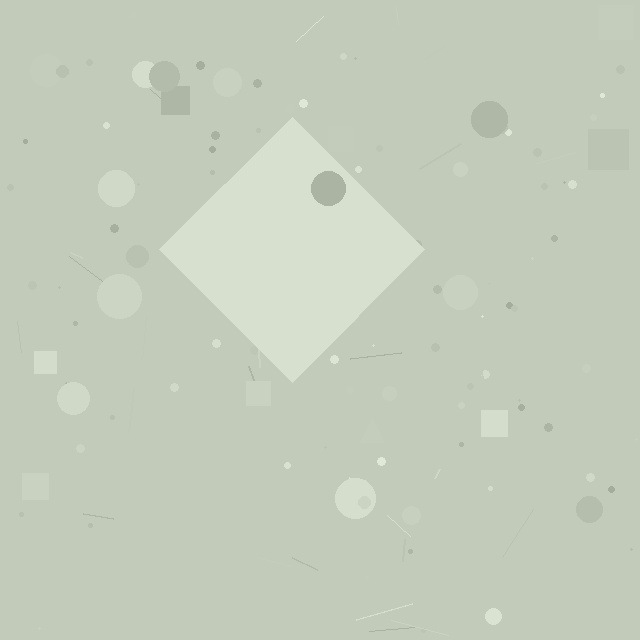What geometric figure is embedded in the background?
A diamond is embedded in the background.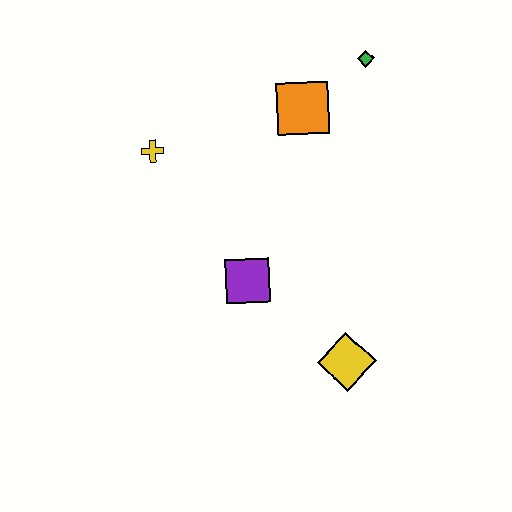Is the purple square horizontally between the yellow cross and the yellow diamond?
Yes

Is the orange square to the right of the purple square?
Yes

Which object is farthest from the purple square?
The green diamond is farthest from the purple square.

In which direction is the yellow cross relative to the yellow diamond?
The yellow cross is above the yellow diamond.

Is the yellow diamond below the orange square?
Yes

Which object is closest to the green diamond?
The orange square is closest to the green diamond.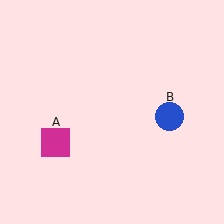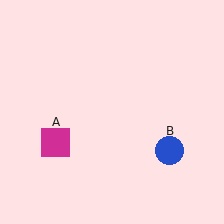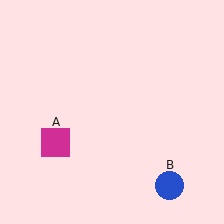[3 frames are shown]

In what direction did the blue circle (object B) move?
The blue circle (object B) moved down.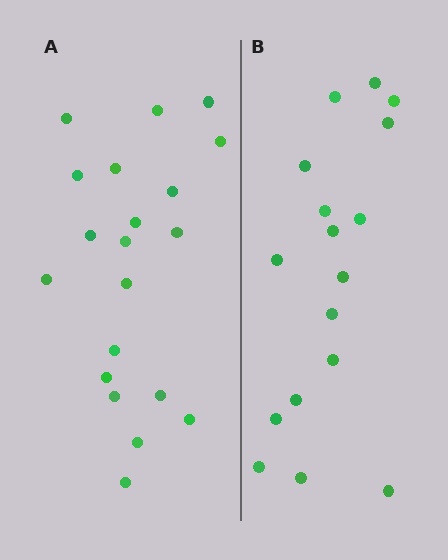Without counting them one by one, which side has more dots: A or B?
Region A (the left region) has more dots.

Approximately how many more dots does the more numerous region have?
Region A has just a few more — roughly 2 or 3 more dots than region B.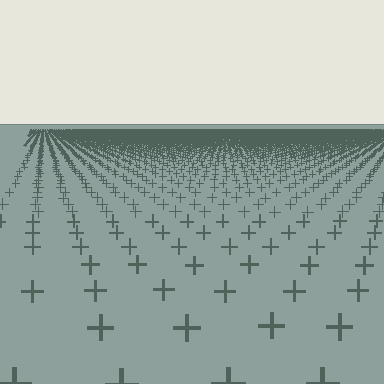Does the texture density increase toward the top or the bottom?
Density increases toward the top.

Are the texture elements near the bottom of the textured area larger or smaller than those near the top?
Larger. Near the bottom, elements are closer to the viewer and appear at a bigger on-screen size.